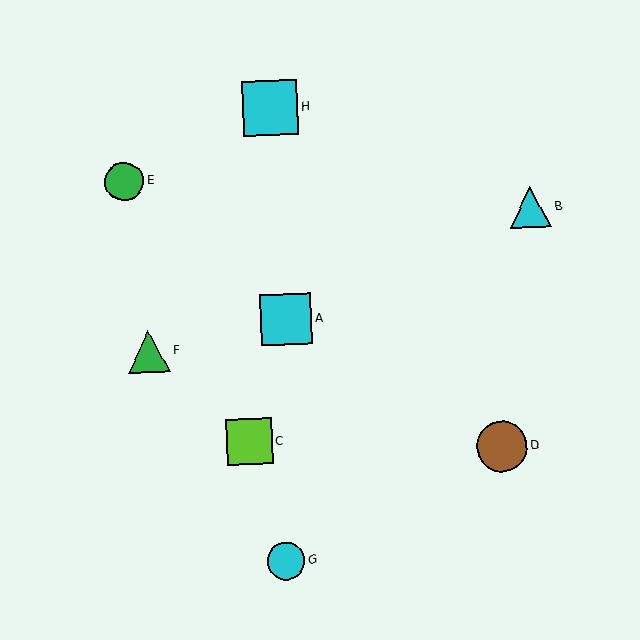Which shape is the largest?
The cyan square (labeled H) is the largest.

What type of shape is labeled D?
Shape D is a brown circle.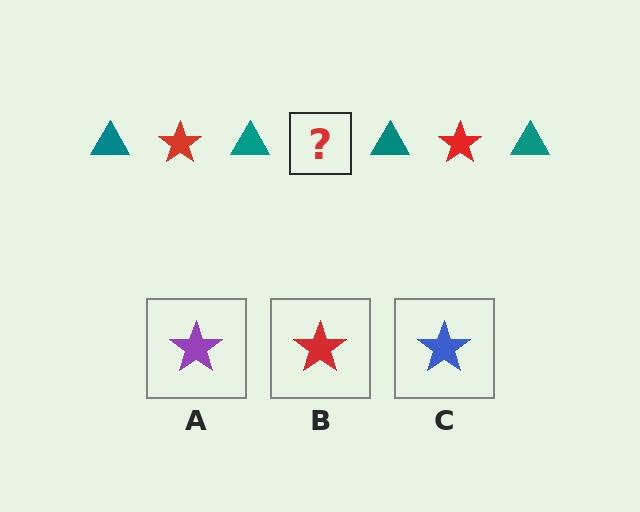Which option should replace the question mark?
Option B.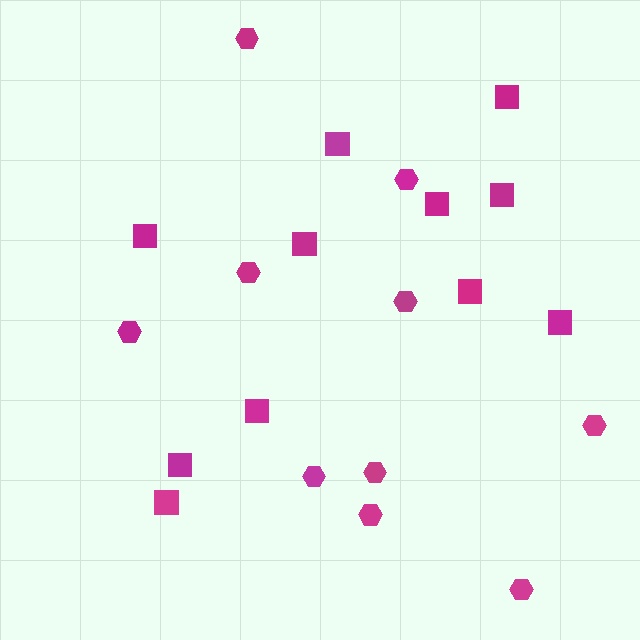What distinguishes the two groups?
There are 2 groups: one group of hexagons (10) and one group of squares (11).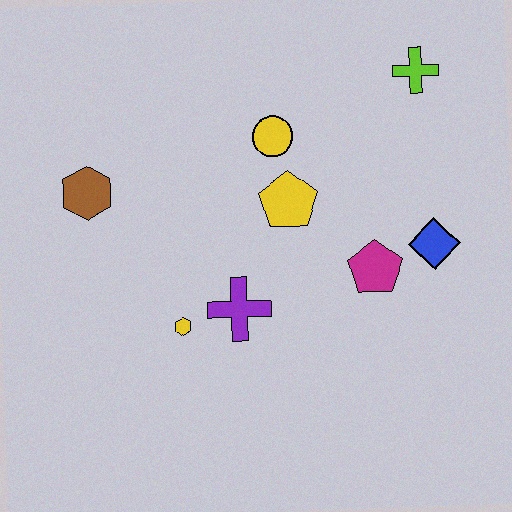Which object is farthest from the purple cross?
The lime cross is farthest from the purple cross.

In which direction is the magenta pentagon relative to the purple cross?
The magenta pentagon is to the right of the purple cross.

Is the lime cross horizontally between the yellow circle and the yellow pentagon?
No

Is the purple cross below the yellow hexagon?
No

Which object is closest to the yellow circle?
The yellow pentagon is closest to the yellow circle.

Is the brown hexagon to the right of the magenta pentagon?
No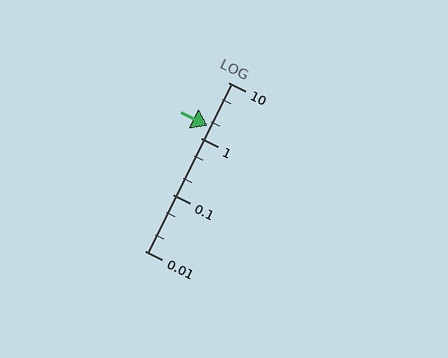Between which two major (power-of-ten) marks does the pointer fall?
The pointer is between 1 and 10.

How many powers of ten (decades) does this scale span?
The scale spans 3 decades, from 0.01 to 10.